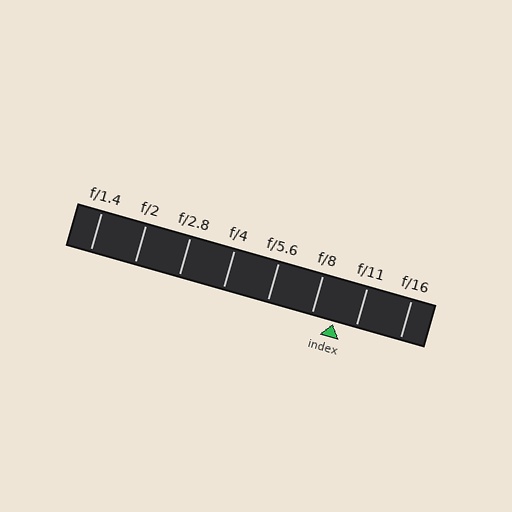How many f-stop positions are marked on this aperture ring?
There are 8 f-stop positions marked.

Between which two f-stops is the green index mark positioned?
The index mark is between f/8 and f/11.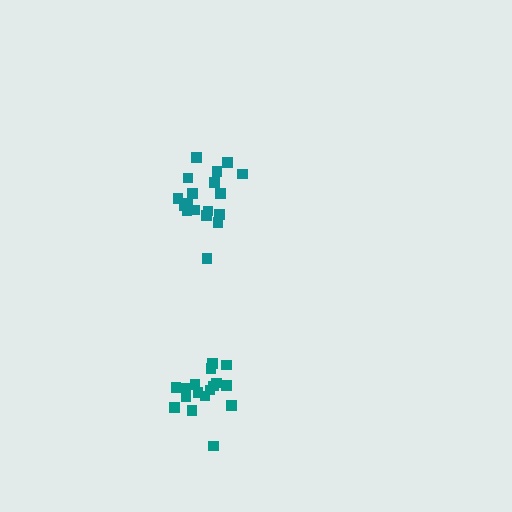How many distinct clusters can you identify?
There are 2 distinct clusters.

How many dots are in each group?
Group 1: 18 dots, Group 2: 17 dots (35 total).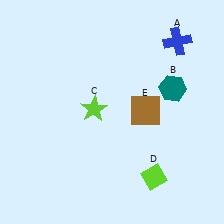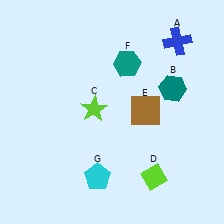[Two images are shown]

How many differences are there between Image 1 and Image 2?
There are 2 differences between the two images.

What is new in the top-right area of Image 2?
A teal hexagon (F) was added in the top-right area of Image 2.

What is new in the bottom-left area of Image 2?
A cyan pentagon (G) was added in the bottom-left area of Image 2.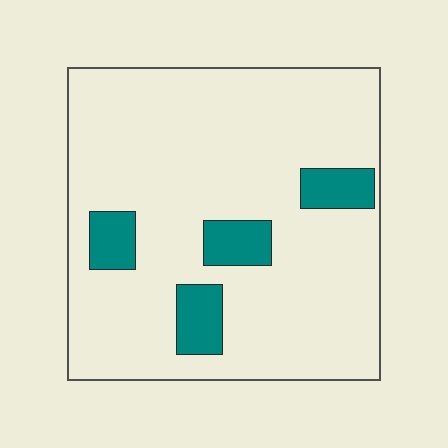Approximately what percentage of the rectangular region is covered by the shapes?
Approximately 15%.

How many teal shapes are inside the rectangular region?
4.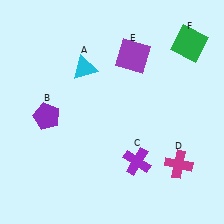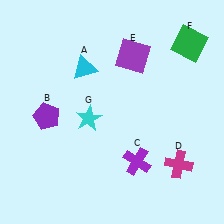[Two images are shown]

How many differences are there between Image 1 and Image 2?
There is 1 difference between the two images.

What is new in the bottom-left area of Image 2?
A cyan star (G) was added in the bottom-left area of Image 2.